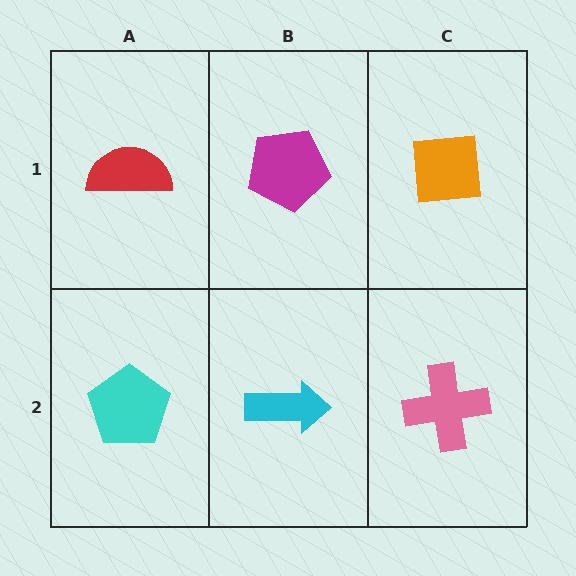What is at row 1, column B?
A magenta pentagon.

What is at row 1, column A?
A red semicircle.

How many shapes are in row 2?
3 shapes.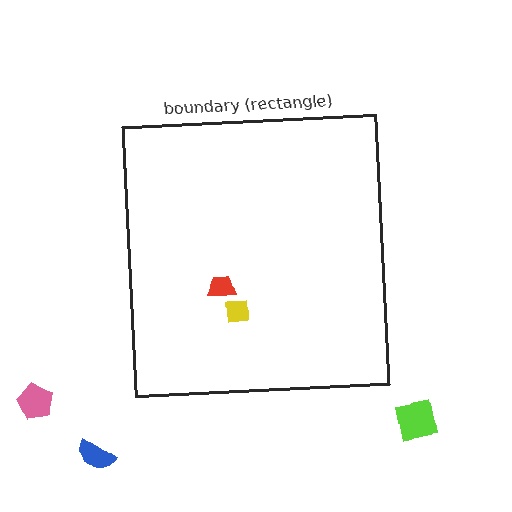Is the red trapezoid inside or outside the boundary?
Inside.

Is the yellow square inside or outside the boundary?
Inside.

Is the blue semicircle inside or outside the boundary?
Outside.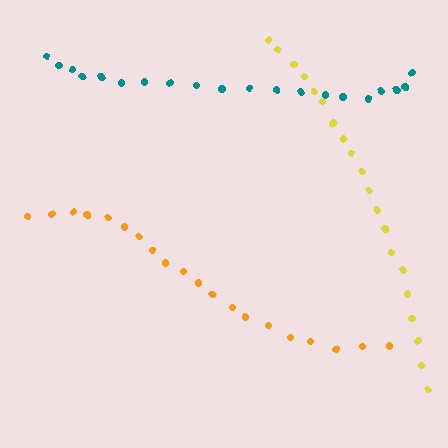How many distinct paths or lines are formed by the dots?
There are 3 distinct paths.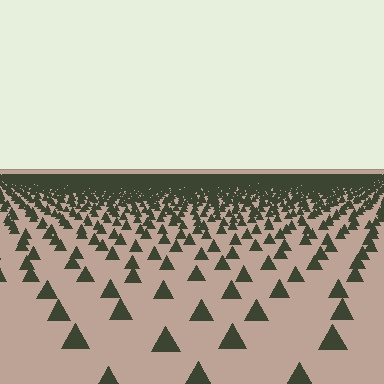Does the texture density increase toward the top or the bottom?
Density increases toward the top.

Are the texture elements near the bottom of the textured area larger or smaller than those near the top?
Larger. Near the bottom, elements are closer to the viewer and appear at a bigger on-screen size.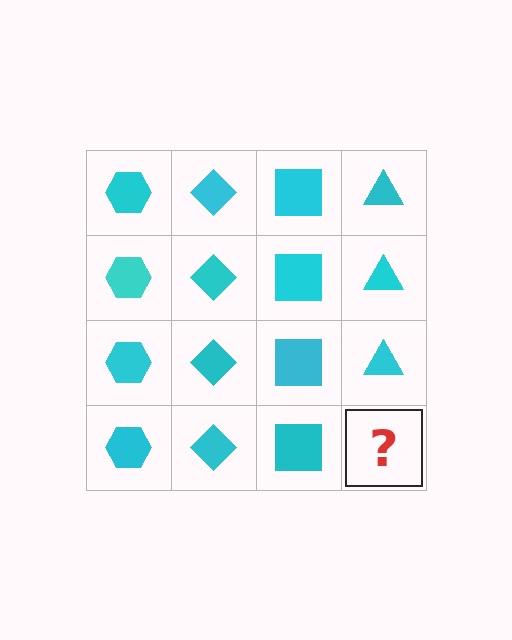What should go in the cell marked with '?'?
The missing cell should contain a cyan triangle.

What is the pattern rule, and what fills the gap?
The rule is that each column has a consistent shape. The gap should be filled with a cyan triangle.